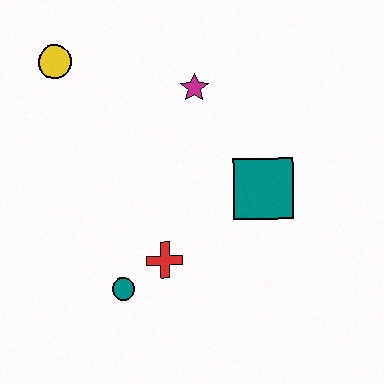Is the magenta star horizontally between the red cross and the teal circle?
No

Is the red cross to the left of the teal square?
Yes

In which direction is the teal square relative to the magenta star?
The teal square is below the magenta star.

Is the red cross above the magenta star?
No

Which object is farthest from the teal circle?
The yellow circle is farthest from the teal circle.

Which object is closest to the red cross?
The teal circle is closest to the red cross.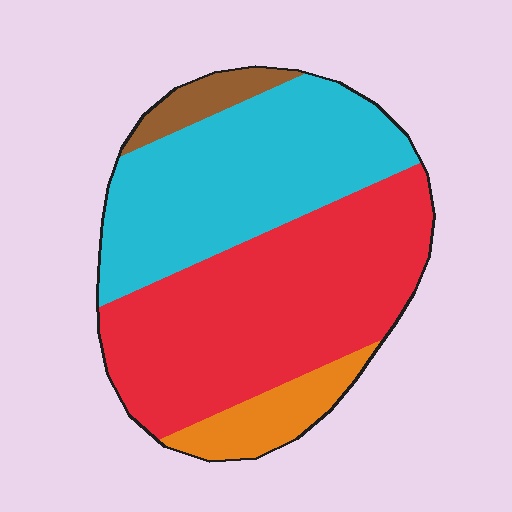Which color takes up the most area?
Red, at roughly 50%.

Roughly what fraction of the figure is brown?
Brown covers about 5% of the figure.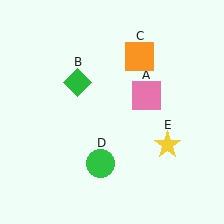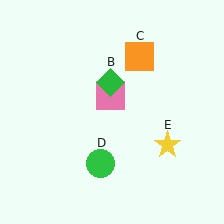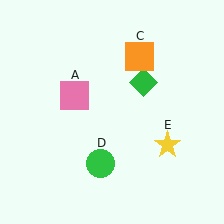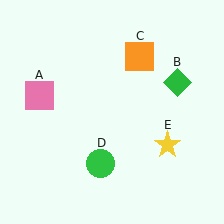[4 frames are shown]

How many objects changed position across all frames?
2 objects changed position: pink square (object A), green diamond (object B).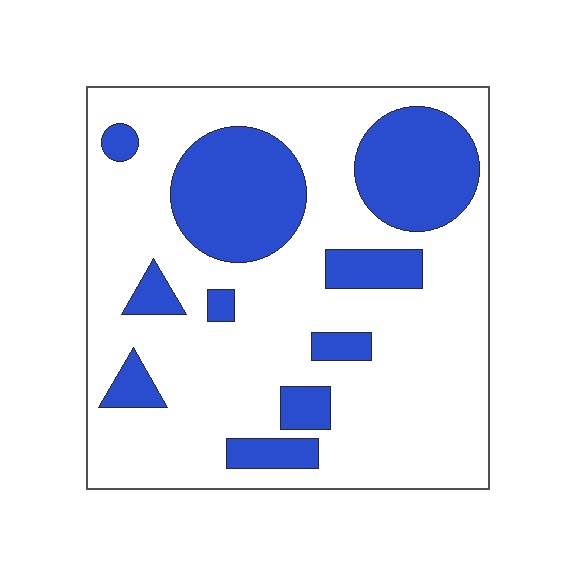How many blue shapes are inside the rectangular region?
10.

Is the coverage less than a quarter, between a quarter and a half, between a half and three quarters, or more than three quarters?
Between a quarter and a half.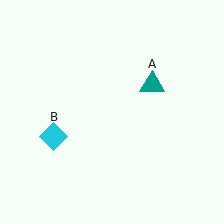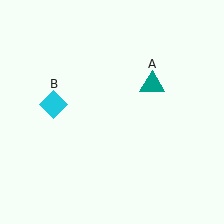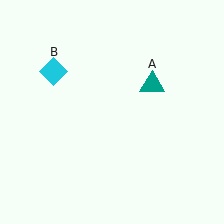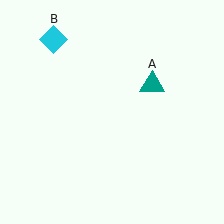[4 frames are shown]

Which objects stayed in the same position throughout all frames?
Teal triangle (object A) remained stationary.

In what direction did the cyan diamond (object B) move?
The cyan diamond (object B) moved up.